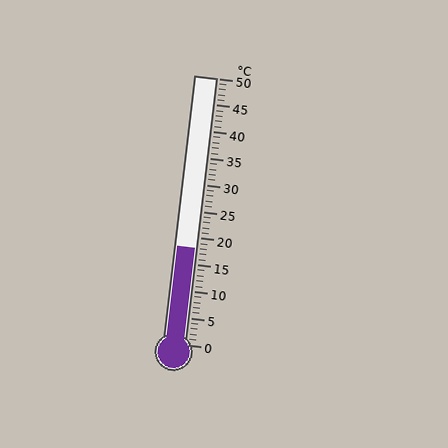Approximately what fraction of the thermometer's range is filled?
The thermometer is filled to approximately 35% of its range.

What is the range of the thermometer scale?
The thermometer scale ranges from 0°C to 50°C.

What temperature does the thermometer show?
The thermometer shows approximately 18°C.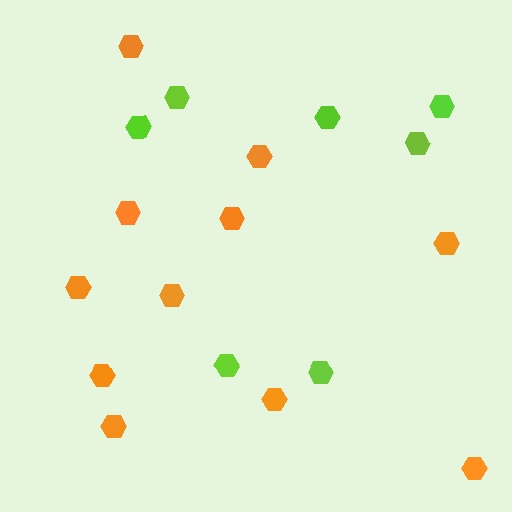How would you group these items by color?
There are 2 groups: one group of orange hexagons (11) and one group of lime hexagons (7).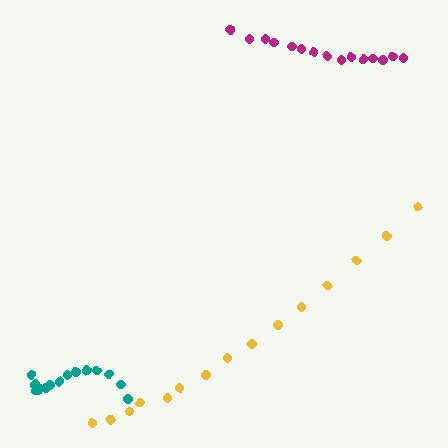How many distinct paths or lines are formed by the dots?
There are 3 distinct paths.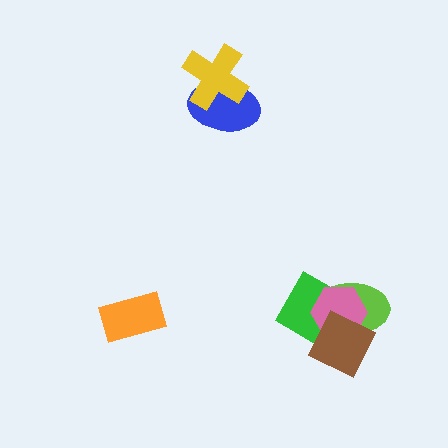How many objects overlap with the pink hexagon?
3 objects overlap with the pink hexagon.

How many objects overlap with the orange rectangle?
0 objects overlap with the orange rectangle.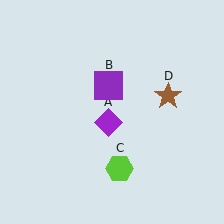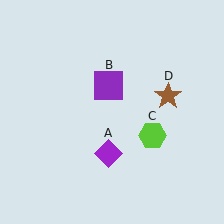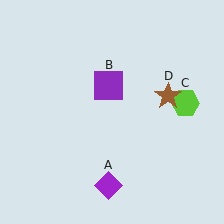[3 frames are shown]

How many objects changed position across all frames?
2 objects changed position: purple diamond (object A), lime hexagon (object C).